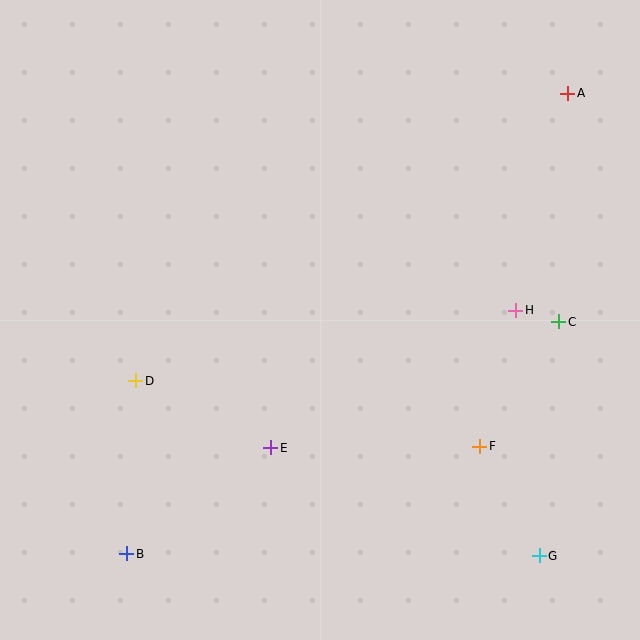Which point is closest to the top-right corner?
Point A is closest to the top-right corner.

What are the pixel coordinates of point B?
Point B is at (127, 554).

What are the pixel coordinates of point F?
Point F is at (480, 446).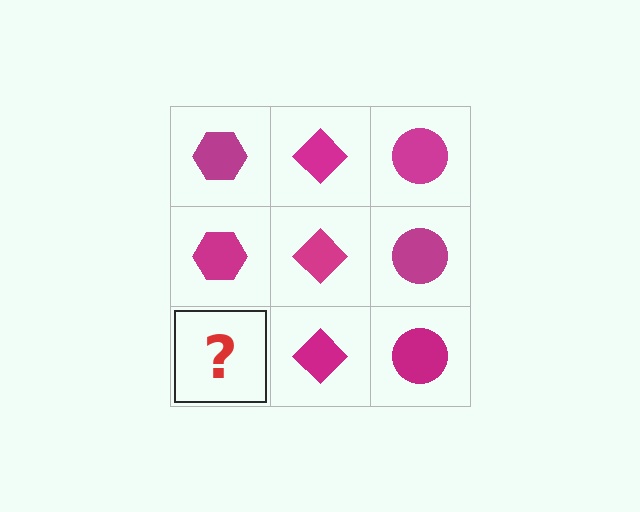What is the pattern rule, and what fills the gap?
The rule is that each column has a consistent shape. The gap should be filled with a magenta hexagon.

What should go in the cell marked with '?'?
The missing cell should contain a magenta hexagon.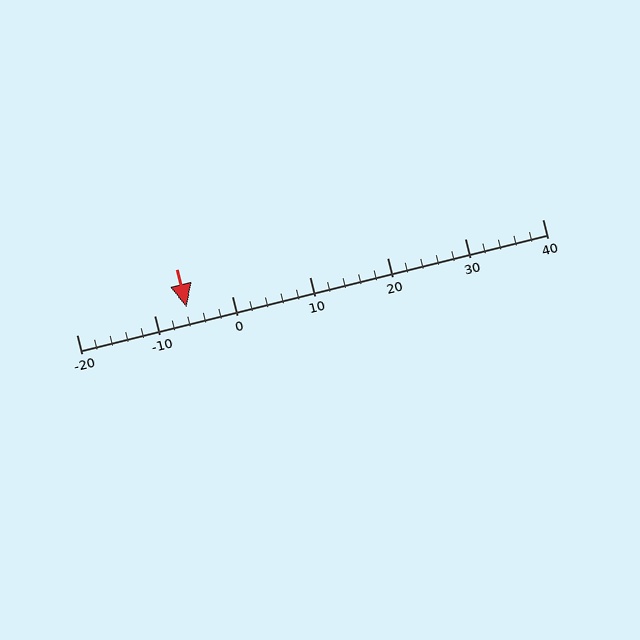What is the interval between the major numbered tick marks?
The major tick marks are spaced 10 units apart.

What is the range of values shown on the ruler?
The ruler shows values from -20 to 40.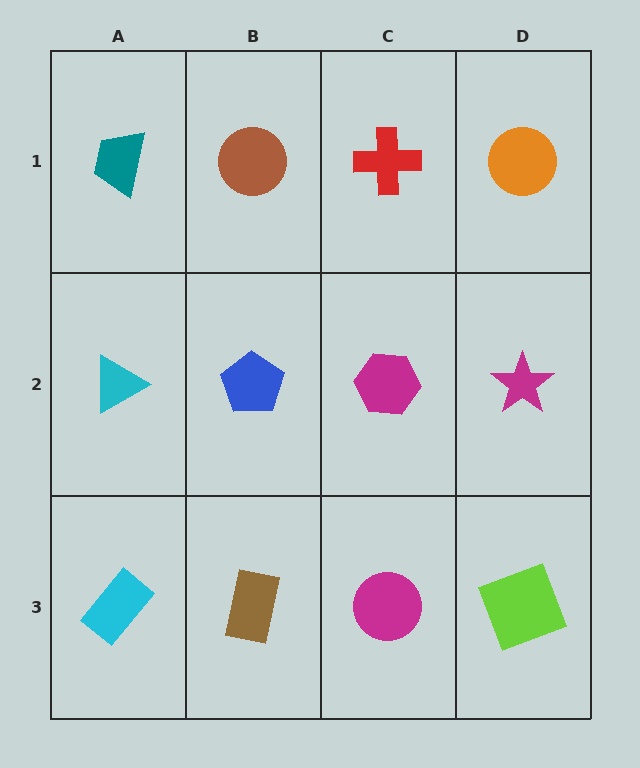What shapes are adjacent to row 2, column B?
A brown circle (row 1, column B), a brown rectangle (row 3, column B), a cyan triangle (row 2, column A), a magenta hexagon (row 2, column C).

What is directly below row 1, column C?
A magenta hexagon.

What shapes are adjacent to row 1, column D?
A magenta star (row 2, column D), a red cross (row 1, column C).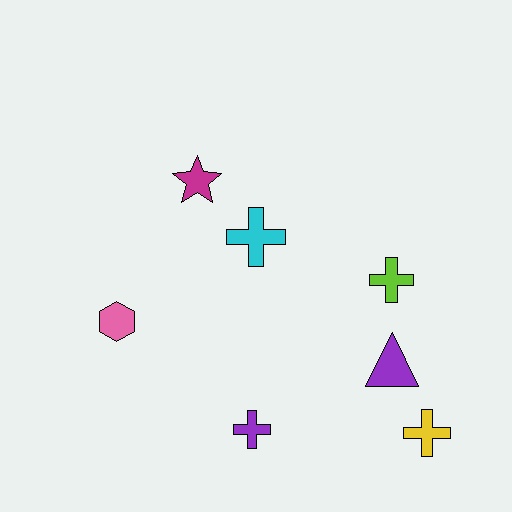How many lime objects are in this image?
There is 1 lime object.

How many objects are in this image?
There are 7 objects.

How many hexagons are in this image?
There is 1 hexagon.